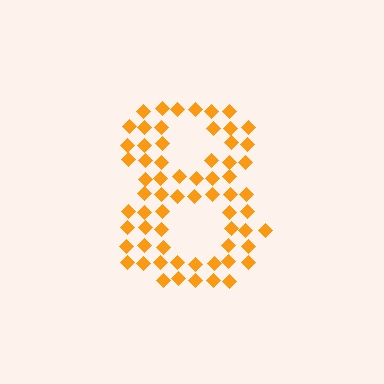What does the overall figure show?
The overall figure shows the digit 8.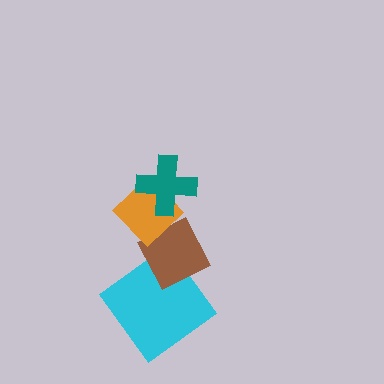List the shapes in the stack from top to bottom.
From top to bottom: the teal cross, the orange diamond, the brown diamond, the cyan diamond.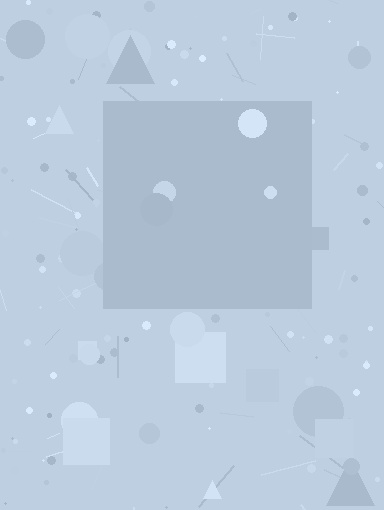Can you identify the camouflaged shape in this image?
The camouflaged shape is a square.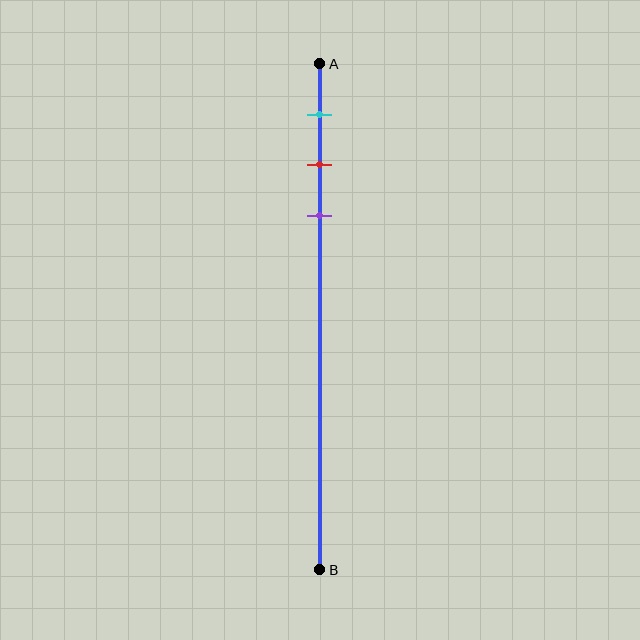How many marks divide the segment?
There are 3 marks dividing the segment.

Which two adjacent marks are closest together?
The red and purple marks are the closest adjacent pair.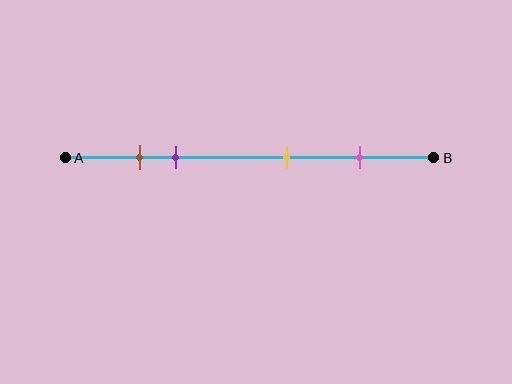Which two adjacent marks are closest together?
The brown and purple marks are the closest adjacent pair.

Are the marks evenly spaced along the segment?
No, the marks are not evenly spaced.